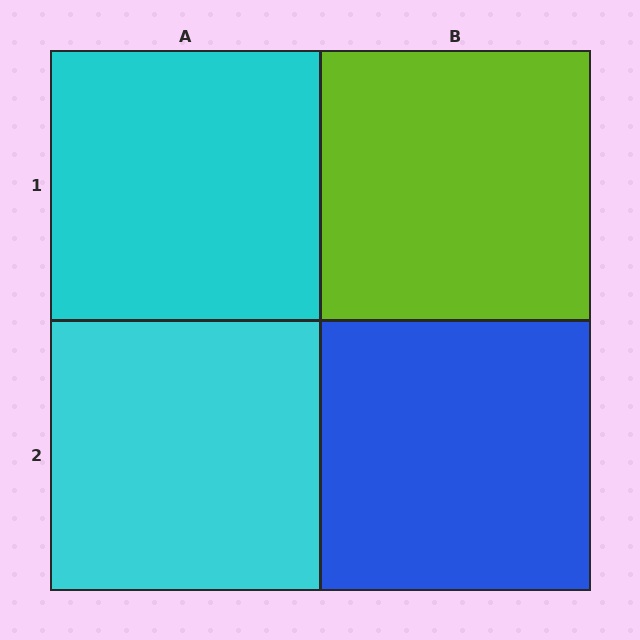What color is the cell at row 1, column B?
Lime.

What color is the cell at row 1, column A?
Cyan.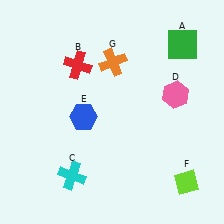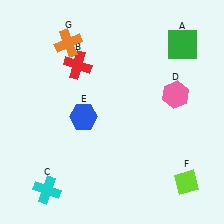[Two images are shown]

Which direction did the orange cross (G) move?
The orange cross (G) moved left.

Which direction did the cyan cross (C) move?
The cyan cross (C) moved left.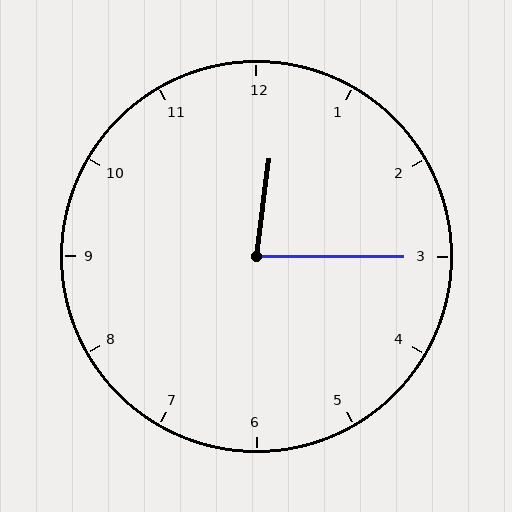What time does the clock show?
12:15.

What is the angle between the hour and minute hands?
Approximately 82 degrees.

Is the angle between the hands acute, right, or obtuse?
It is acute.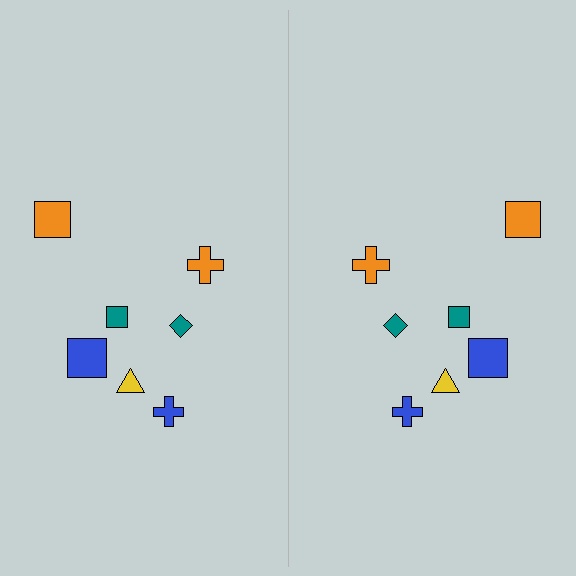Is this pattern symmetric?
Yes, this pattern has bilateral (reflection) symmetry.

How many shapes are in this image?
There are 14 shapes in this image.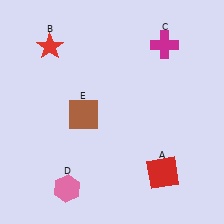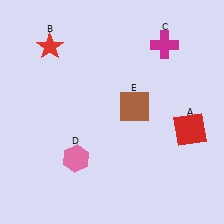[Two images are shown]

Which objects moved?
The objects that moved are: the red square (A), the pink hexagon (D), the brown square (E).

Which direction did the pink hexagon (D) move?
The pink hexagon (D) moved up.